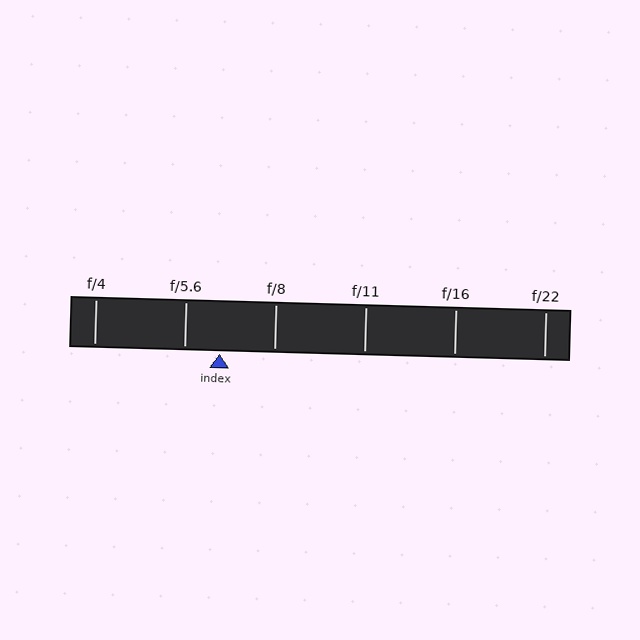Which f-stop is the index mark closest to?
The index mark is closest to f/5.6.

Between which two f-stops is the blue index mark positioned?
The index mark is between f/5.6 and f/8.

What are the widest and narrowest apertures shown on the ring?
The widest aperture shown is f/4 and the narrowest is f/22.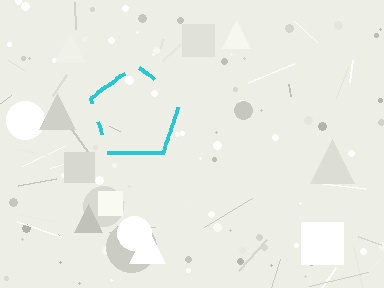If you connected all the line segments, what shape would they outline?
They would outline a pentagon.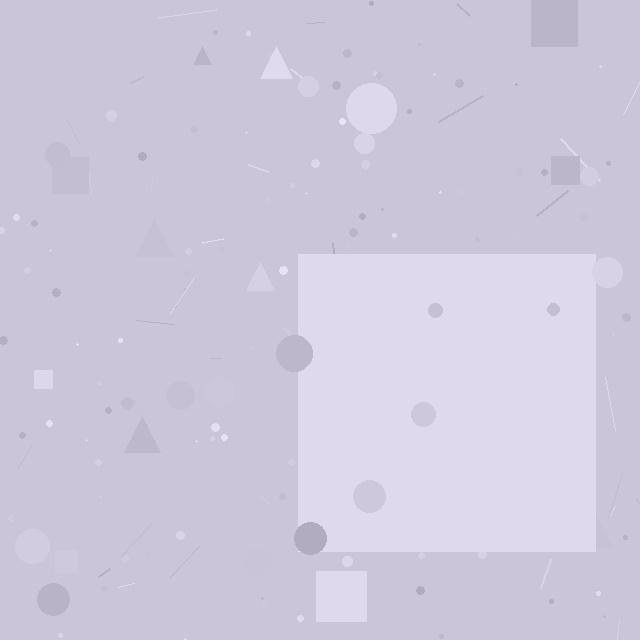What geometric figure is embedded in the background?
A square is embedded in the background.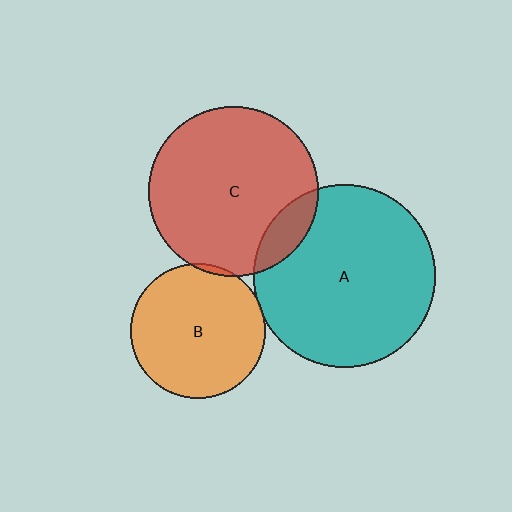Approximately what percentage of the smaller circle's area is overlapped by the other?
Approximately 5%.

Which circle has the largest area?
Circle A (teal).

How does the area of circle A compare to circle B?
Approximately 1.8 times.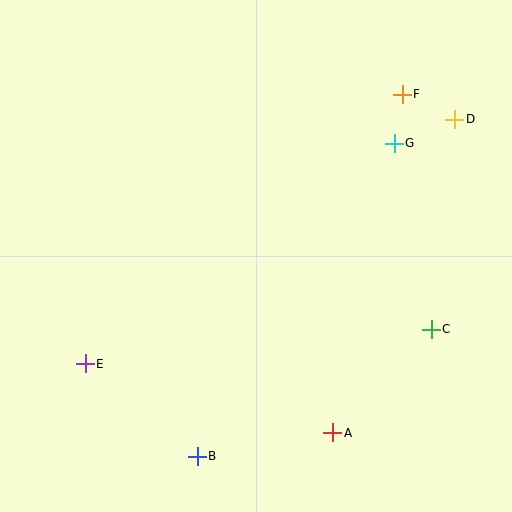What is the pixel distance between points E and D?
The distance between E and D is 443 pixels.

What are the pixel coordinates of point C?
Point C is at (431, 329).